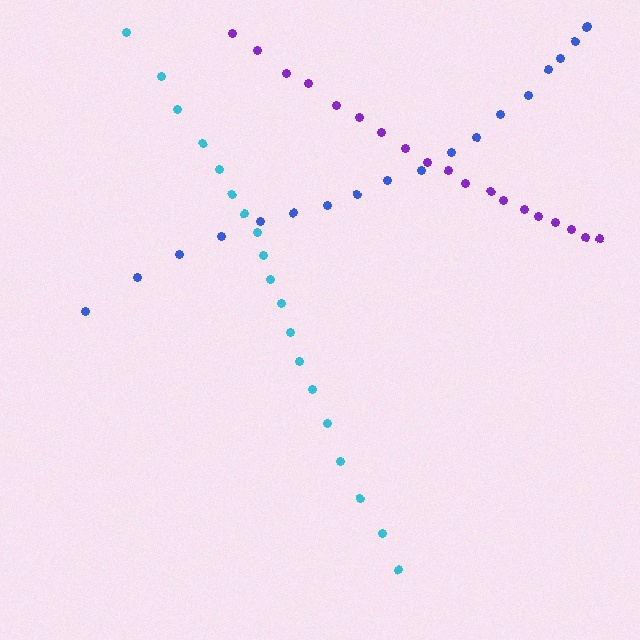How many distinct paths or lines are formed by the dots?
There are 3 distinct paths.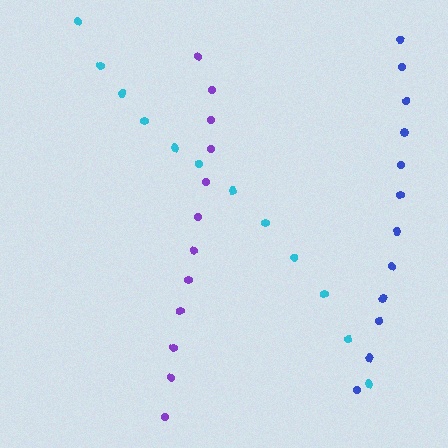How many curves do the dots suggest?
There are 3 distinct paths.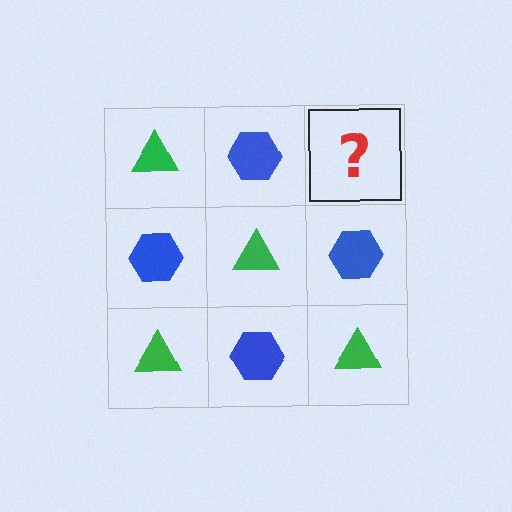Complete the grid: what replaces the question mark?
The question mark should be replaced with a green triangle.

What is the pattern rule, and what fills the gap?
The rule is that it alternates green triangle and blue hexagon in a checkerboard pattern. The gap should be filled with a green triangle.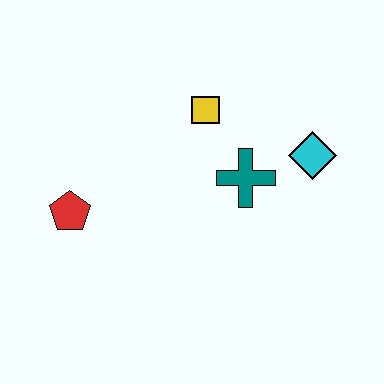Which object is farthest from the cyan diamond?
The red pentagon is farthest from the cyan diamond.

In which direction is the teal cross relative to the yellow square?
The teal cross is below the yellow square.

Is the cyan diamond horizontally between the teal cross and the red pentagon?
No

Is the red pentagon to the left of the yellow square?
Yes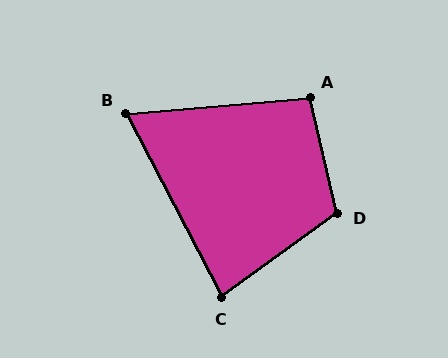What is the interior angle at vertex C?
Approximately 82 degrees (acute).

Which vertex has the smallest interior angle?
B, at approximately 67 degrees.